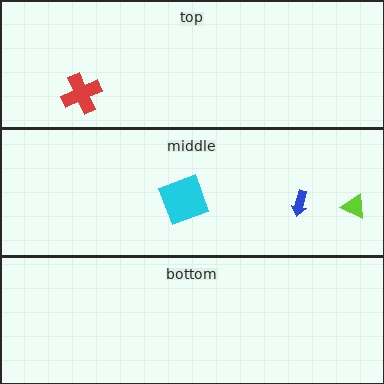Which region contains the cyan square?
The middle region.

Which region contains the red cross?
The top region.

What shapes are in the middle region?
The lime triangle, the blue arrow, the cyan square.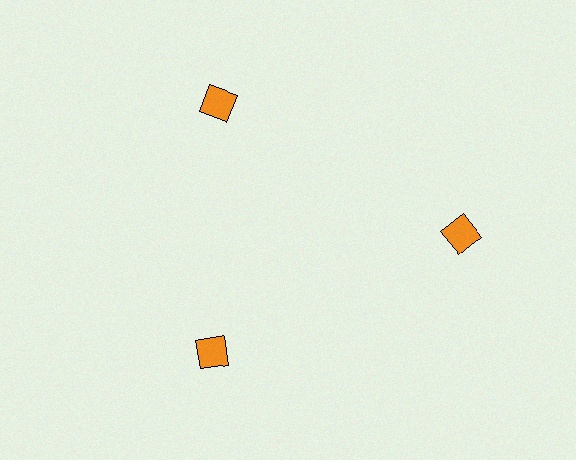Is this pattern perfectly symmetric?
No. The 3 orange squares are arranged in a ring, but one element near the 3 o'clock position is pushed outward from the center, breaking the 3-fold rotational symmetry.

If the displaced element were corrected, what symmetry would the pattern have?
It would have 3-fold rotational symmetry — the pattern would map onto itself every 120 degrees.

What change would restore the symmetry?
The symmetry would be restored by moving it inward, back onto the ring so that all 3 squares sit at equal angles and equal distance from the center.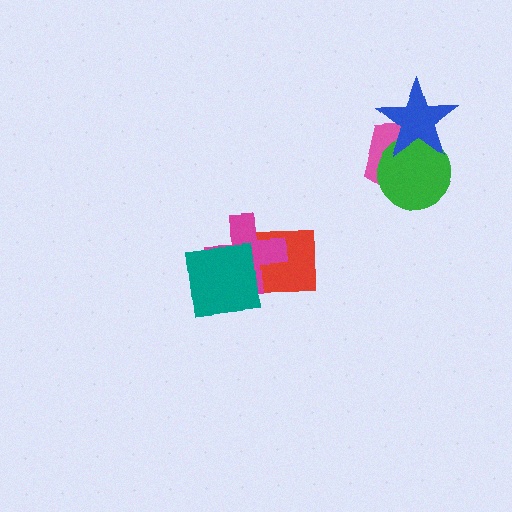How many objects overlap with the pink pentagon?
2 objects overlap with the pink pentagon.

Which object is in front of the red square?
The magenta cross is in front of the red square.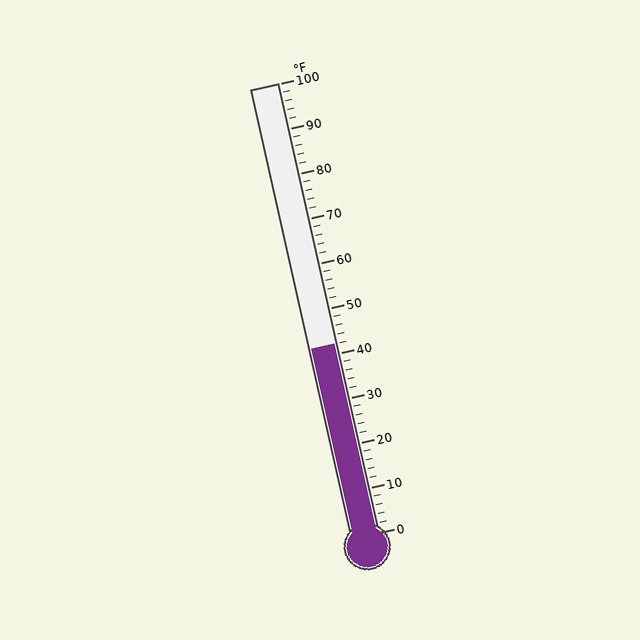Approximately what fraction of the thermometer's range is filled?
The thermometer is filled to approximately 40% of its range.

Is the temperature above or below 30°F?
The temperature is above 30°F.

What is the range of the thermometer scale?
The thermometer scale ranges from 0°F to 100°F.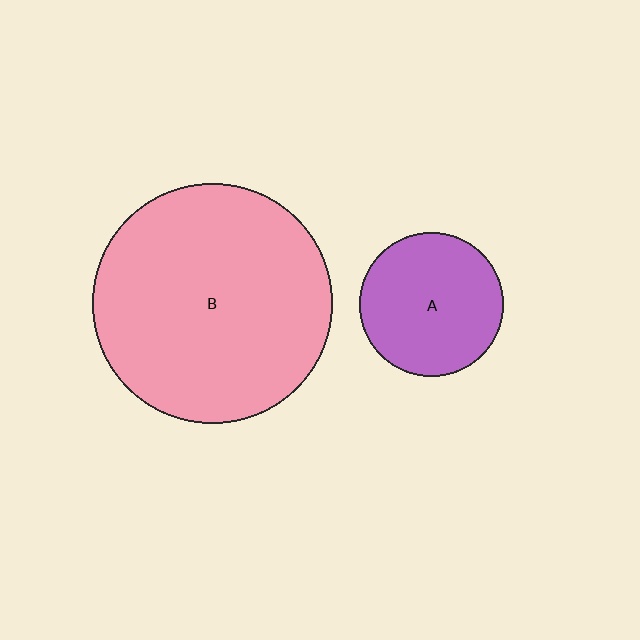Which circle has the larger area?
Circle B (pink).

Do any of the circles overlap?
No, none of the circles overlap.